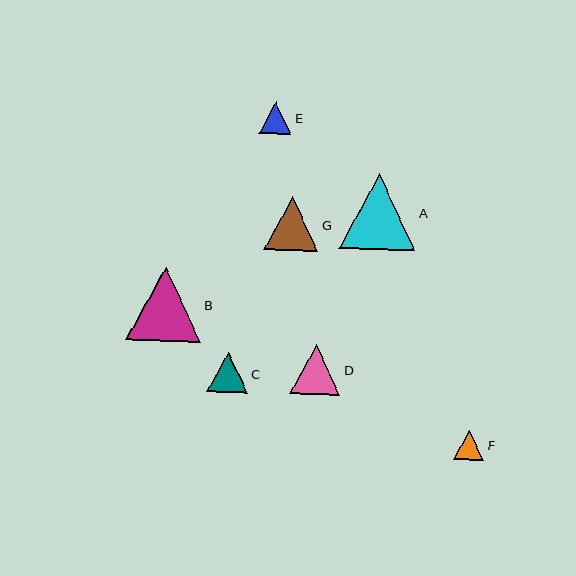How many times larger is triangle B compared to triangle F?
Triangle B is approximately 2.4 times the size of triangle F.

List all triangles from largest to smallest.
From largest to smallest: A, B, G, D, C, E, F.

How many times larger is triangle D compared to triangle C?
Triangle D is approximately 1.2 times the size of triangle C.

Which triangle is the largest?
Triangle A is the largest with a size of approximately 76 pixels.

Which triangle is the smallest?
Triangle F is the smallest with a size of approximately 30 pixels.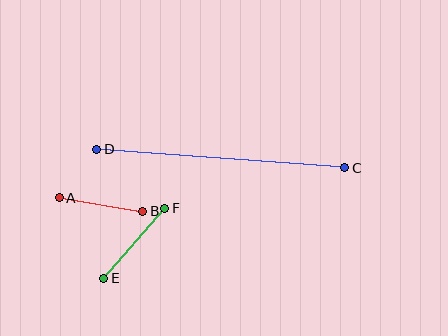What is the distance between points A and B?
The distance is approximately 84 pixels.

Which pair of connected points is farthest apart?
Points C and D are farthest apart.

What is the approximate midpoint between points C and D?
The midpoint is at approximately (221, 159) pixels.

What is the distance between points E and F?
The distance is approximately 93 pixels.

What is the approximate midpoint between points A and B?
The midpoint is at approximately (101, 205) pixels.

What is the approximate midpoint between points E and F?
The midpoint is at approximately (134, 243) pixels.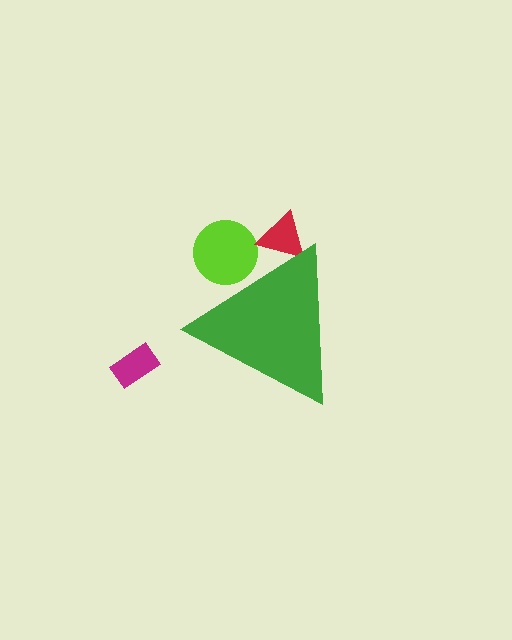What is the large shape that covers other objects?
A green triangle.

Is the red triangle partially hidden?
Yes, the red triangle is partially hidden behind the green triangle.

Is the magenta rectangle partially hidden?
No, the magenta rectangle is fully visible.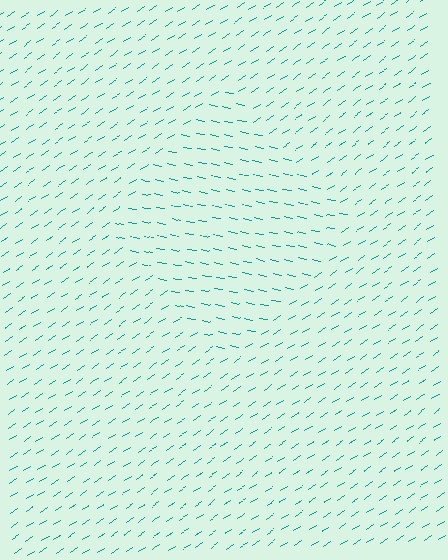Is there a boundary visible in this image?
Yes, there is a texture boundary formed by a change in line orientation.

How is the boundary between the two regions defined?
The boundary is defined purely by a change in line orientation (approximately 45 degrees difference). All lines are the same color and thickness.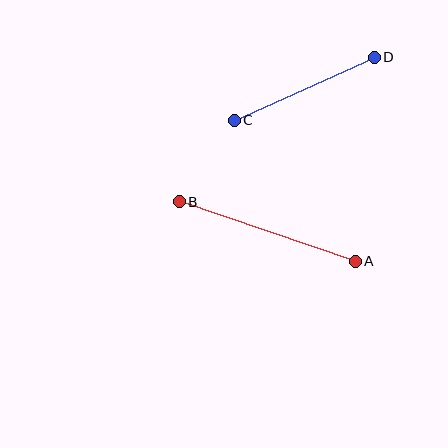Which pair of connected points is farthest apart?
Points A and B are farthest apart.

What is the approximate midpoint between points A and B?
The midpoint is at approximately (267, 232) pixels.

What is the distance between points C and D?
The distance is approximately 153 pixels.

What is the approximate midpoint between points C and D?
The midpoint is at approximately (304, 89) pixels.